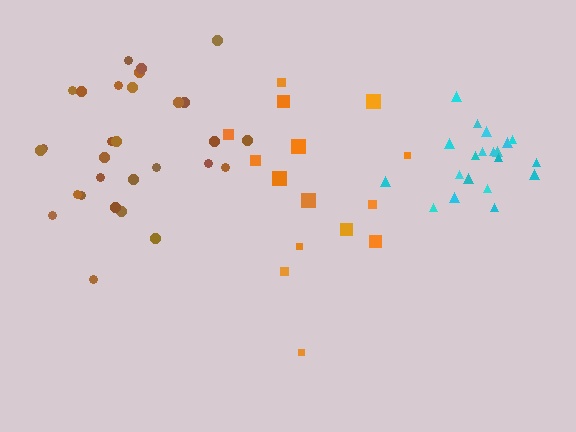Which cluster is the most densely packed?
Cyan.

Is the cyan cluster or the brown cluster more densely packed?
Cyan.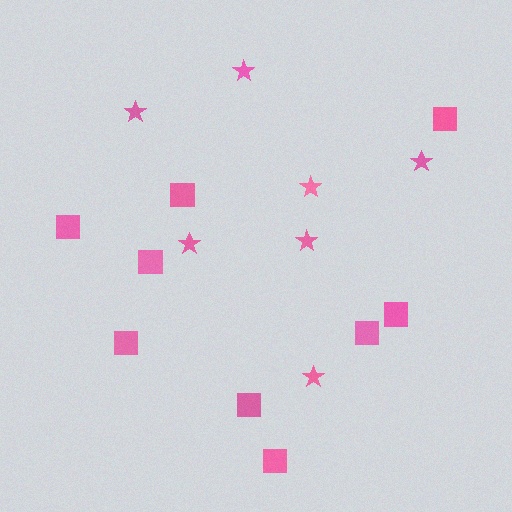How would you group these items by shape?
There are 2 groups: one group of squares (9) and one group of stars (7).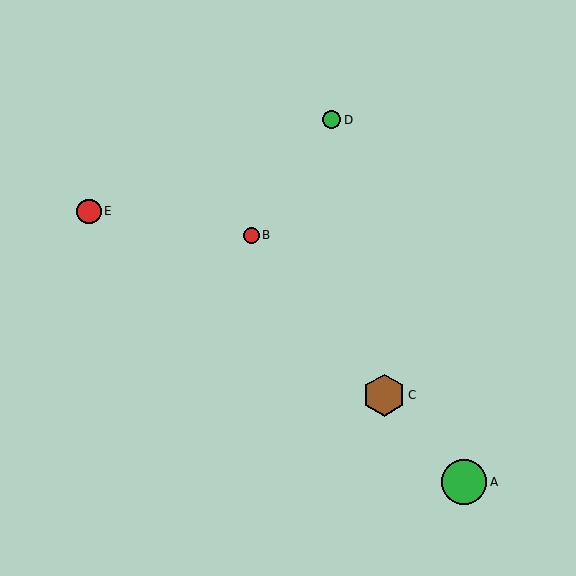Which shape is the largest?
The green circle (labeled A) is the largest.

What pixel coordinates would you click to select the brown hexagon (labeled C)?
Click at (384, 395) to select the brown hexagon C.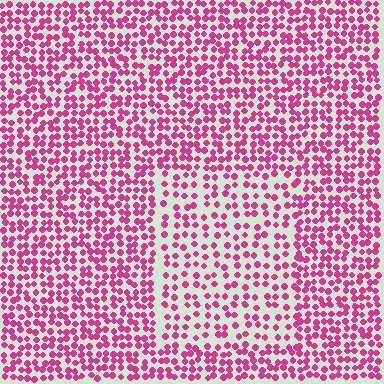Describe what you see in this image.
The image contains small magenta elements arranged at two different densities. A rectangle-shaped region is visible where the elements are less densely packed than the surrounding area.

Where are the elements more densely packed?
The elements are more densely packed outside the rectangle boundary.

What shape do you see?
I see a rectangle.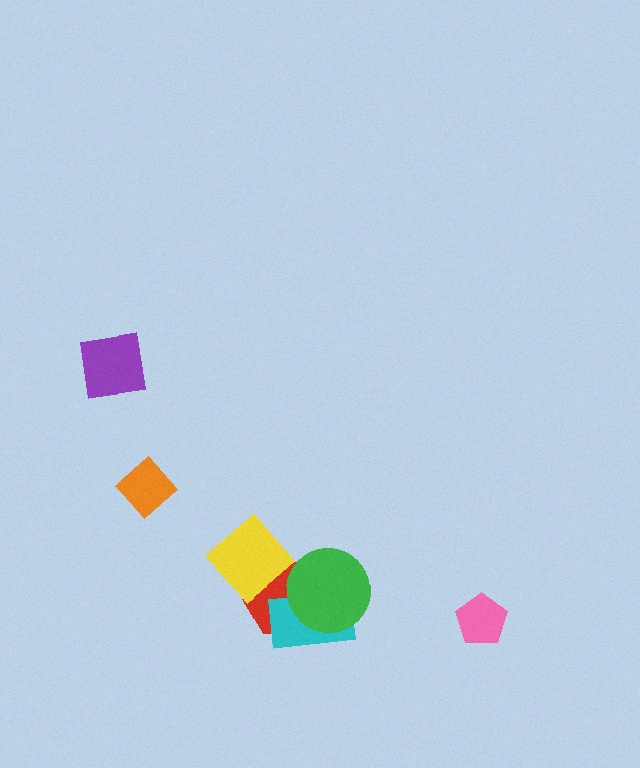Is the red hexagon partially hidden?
Yes, it is partially covered by another shape.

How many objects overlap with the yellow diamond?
1 object overlaps with the yellow diamond.